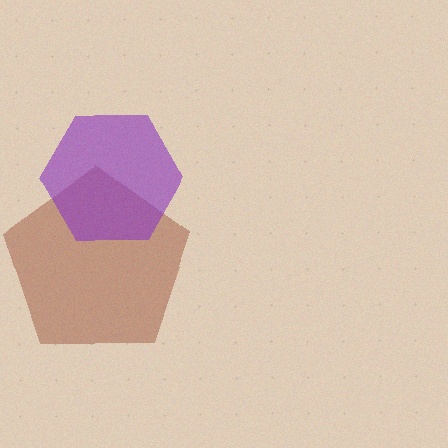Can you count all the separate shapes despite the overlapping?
Yes, there are 2 separate shapes.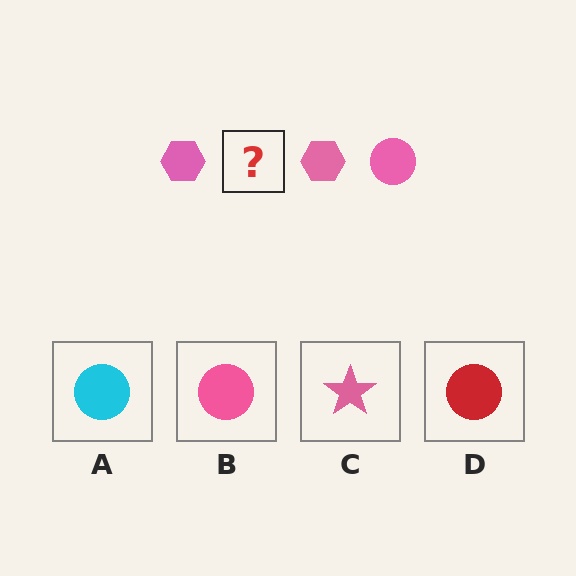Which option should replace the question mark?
Option B.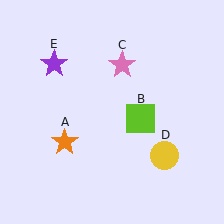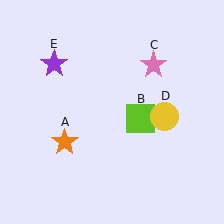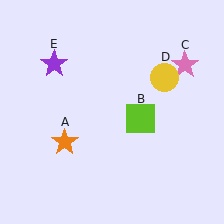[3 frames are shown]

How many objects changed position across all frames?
2 objects changed position: pink star (object C), yellow circle (object D).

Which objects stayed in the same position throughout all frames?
Orange star (object A) and lime square (object B) and purple star (object E) remained stationary.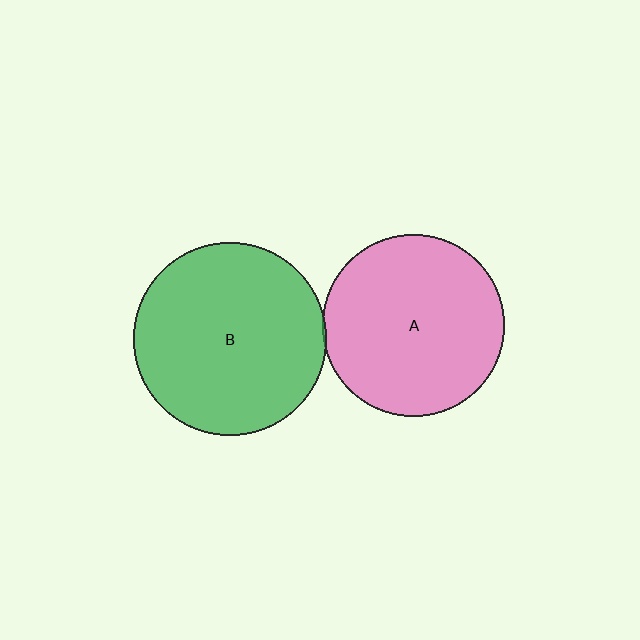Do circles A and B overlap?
Yes.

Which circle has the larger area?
Circle B (green).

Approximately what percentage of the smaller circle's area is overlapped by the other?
Approximately 5%.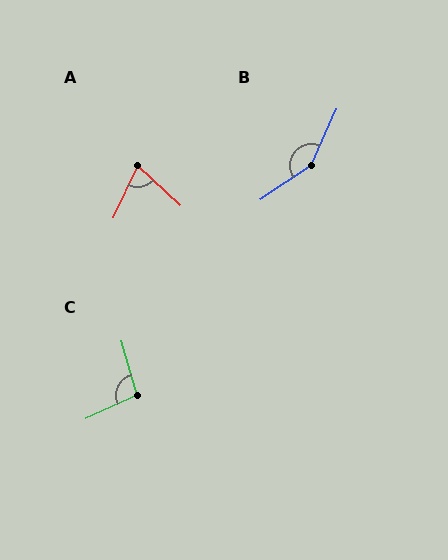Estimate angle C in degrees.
Approximately 99 degrees.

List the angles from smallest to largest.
A (72°), C (99°), B (149°).